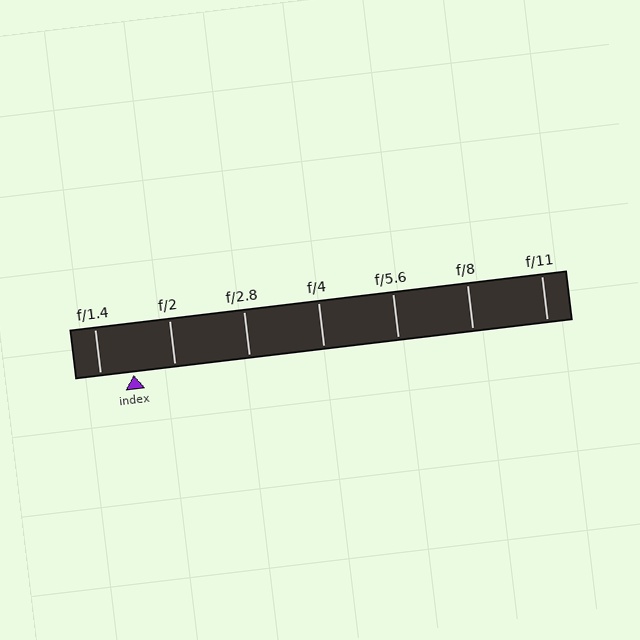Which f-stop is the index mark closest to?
The index mark is closest to f/1.4.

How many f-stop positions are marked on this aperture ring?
There are 7 f-stop positions marked.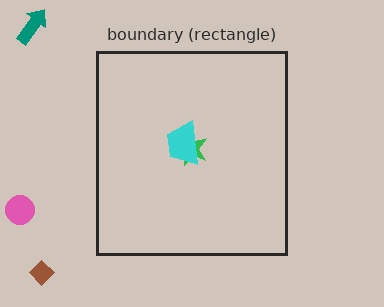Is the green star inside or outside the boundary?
Inside.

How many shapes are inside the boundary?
2 inside, 3 outside.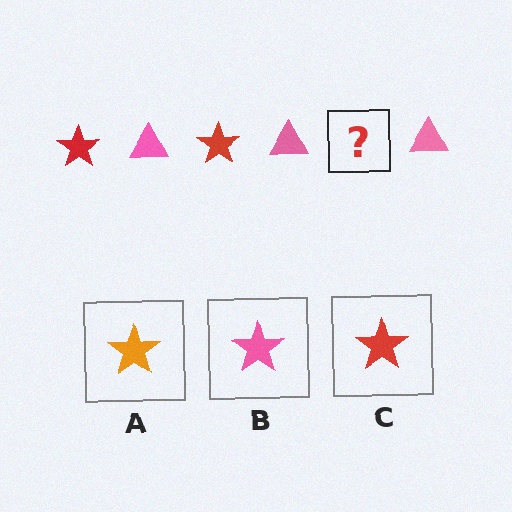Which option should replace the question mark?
Option C.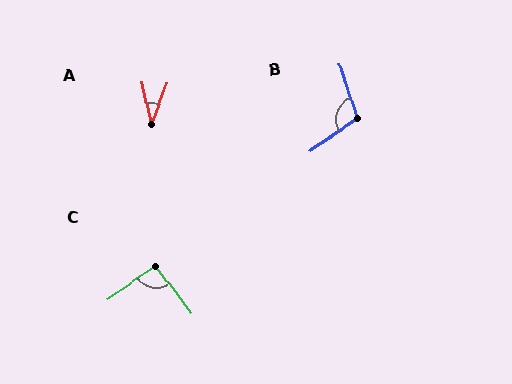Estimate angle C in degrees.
Approximately 93 degrees.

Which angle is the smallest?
A, at approximately 33 degrees.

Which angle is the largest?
B, at approximately 106 degrees.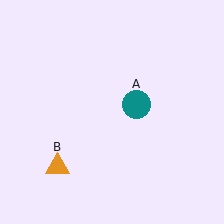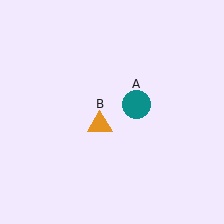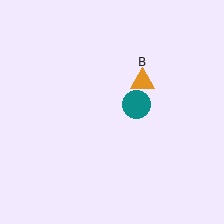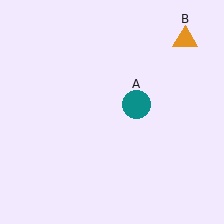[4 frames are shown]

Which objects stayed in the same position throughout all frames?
Teal circle (object A) remained stationary.